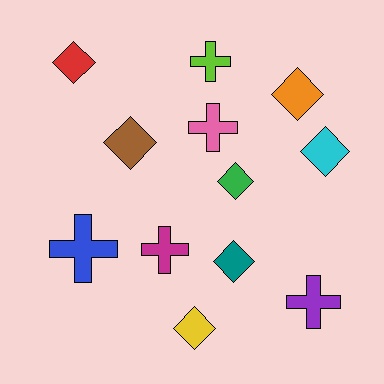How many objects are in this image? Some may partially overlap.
There are 12 objects.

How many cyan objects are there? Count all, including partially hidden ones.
There is 1 cyan object.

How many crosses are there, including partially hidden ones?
There are 5 crosses.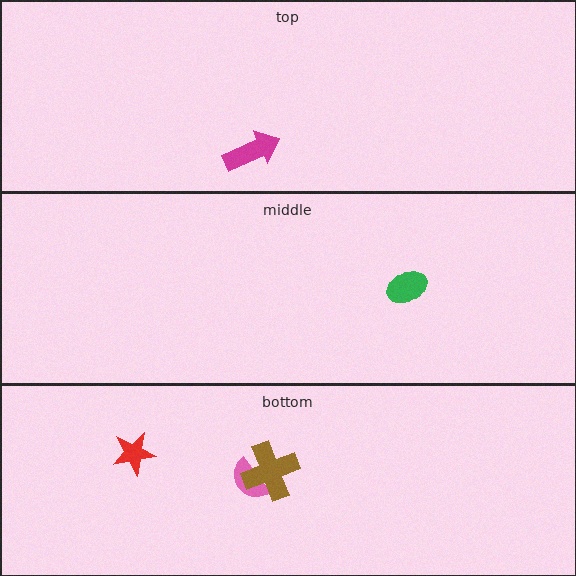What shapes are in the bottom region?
The pink semicircle, the brown cross, the red star.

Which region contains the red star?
The bottom region.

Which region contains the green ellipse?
The middle region.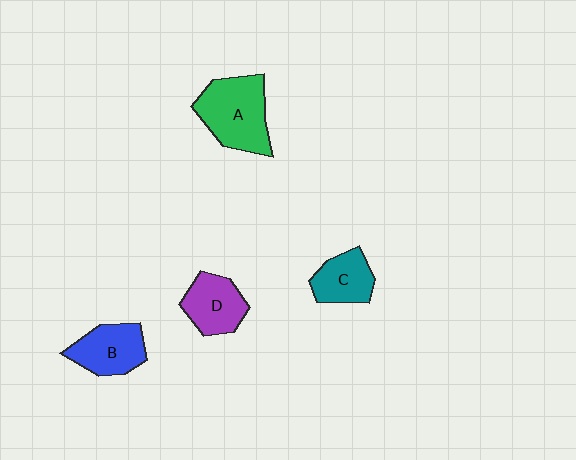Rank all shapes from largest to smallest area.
From largest to smallest: A (green), B (blue), D (purple), C (teal).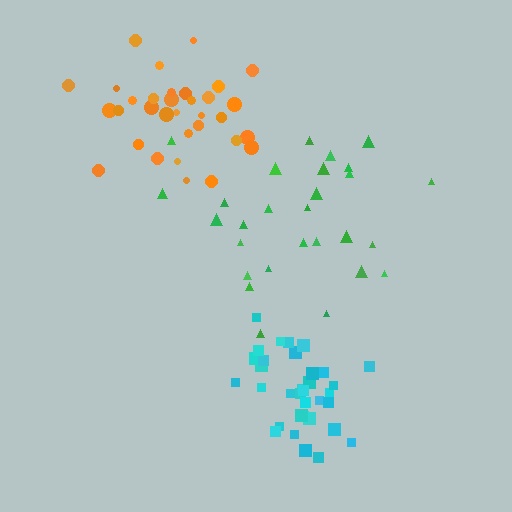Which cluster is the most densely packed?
Orange.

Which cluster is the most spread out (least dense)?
Green.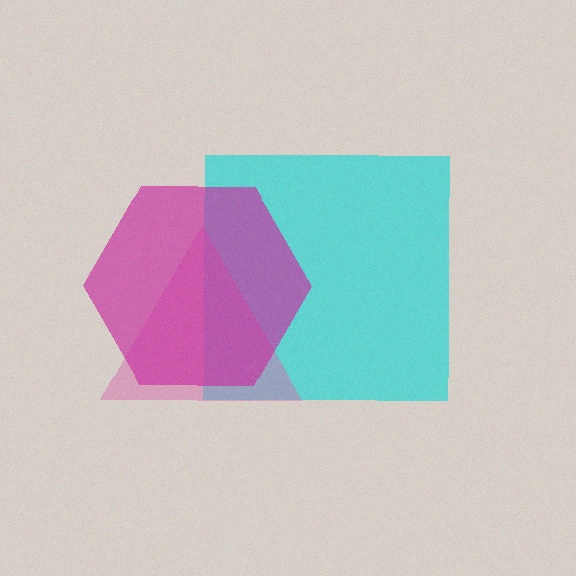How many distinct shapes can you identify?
There are 3 distinct shapes: a cyan square, a pink triangle, a magenta hexagon.